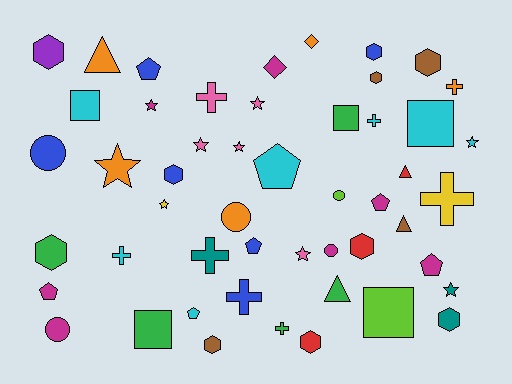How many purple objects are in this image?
There is 1 purple object.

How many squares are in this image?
There are 5 squares.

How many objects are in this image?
There are 50 objects.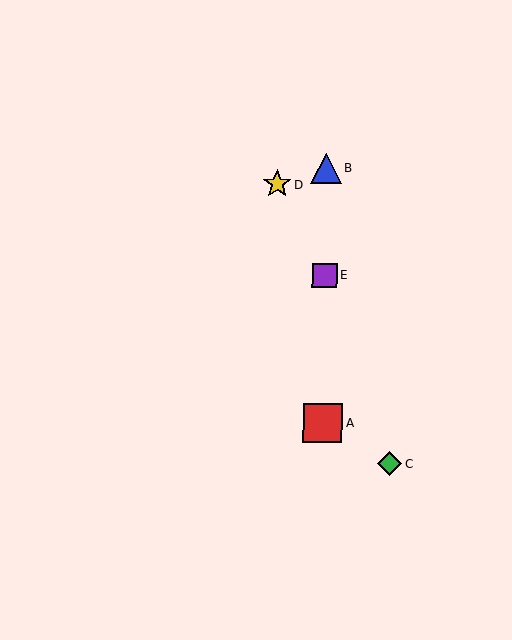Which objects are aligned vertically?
Objects A, B, E are aligned vertically.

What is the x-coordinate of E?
Object E is at x≈325.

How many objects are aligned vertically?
3 objects (A, B, E) are aligned vertically.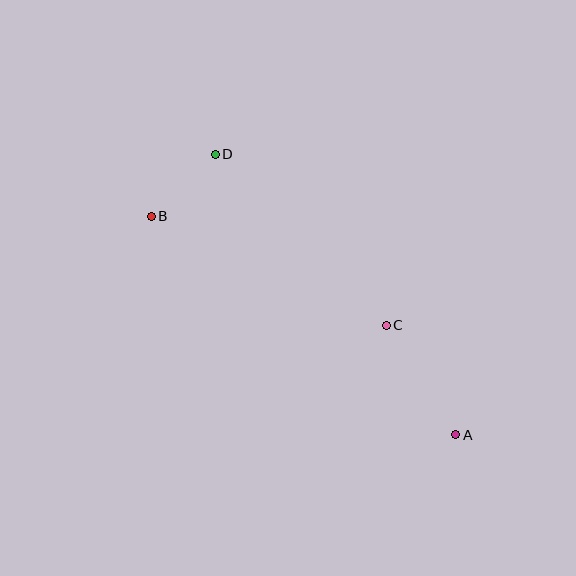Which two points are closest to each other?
Points B and D are closest to each other.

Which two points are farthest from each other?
Points A and B are farthest from each other.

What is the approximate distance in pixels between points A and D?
The distance between A and D is approximately 369 pixels.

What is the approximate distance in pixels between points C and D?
The distance between C and D is approximately 241 pixels.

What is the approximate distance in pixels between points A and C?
The distance between A and C is approximately 130 pixels.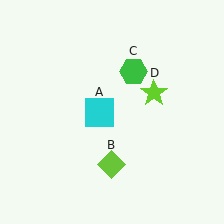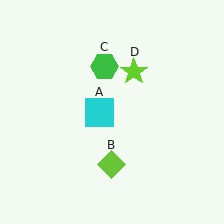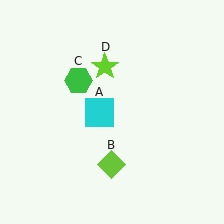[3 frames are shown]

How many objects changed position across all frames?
2 objects changed position: green hexagon (object C), lime star (object D).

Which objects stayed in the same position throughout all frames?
Cyan square (object A) and lime diamond (object B) remained stationary.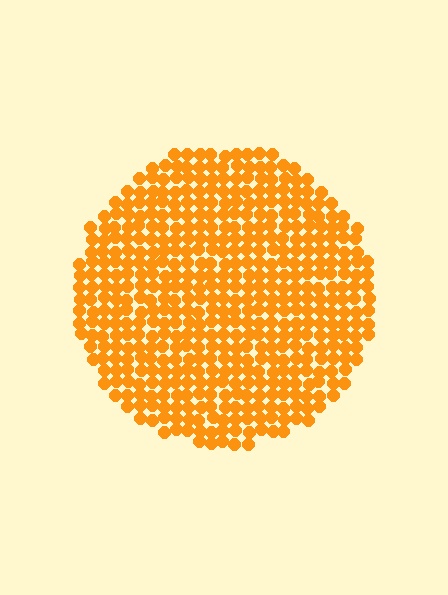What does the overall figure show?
The overall figure shows a circle.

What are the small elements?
The small elements are circles.